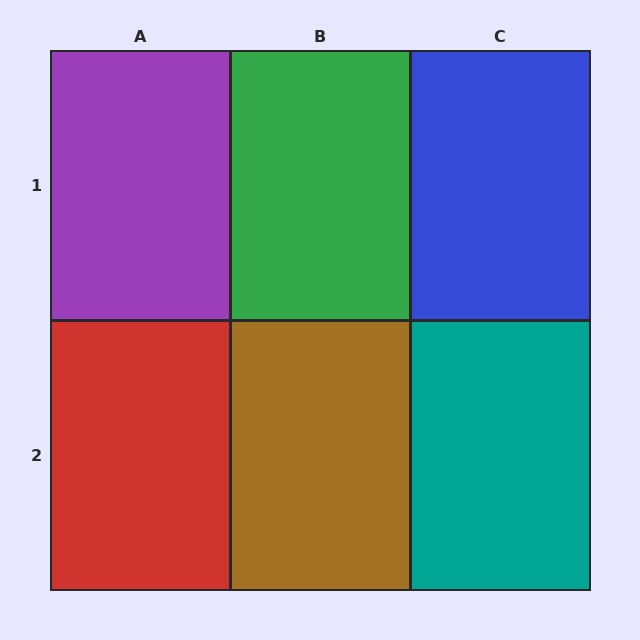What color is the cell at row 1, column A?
Purple.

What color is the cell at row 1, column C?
Blue.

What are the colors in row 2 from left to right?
Red, brown, teal.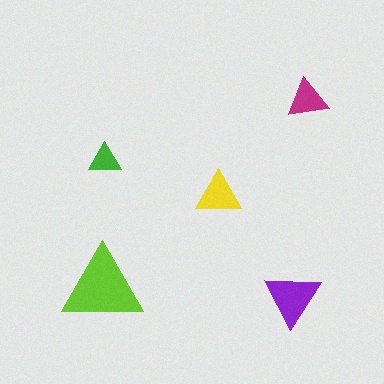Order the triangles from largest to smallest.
the lime one, the purple one, the yellow one, the magenta one, the green one.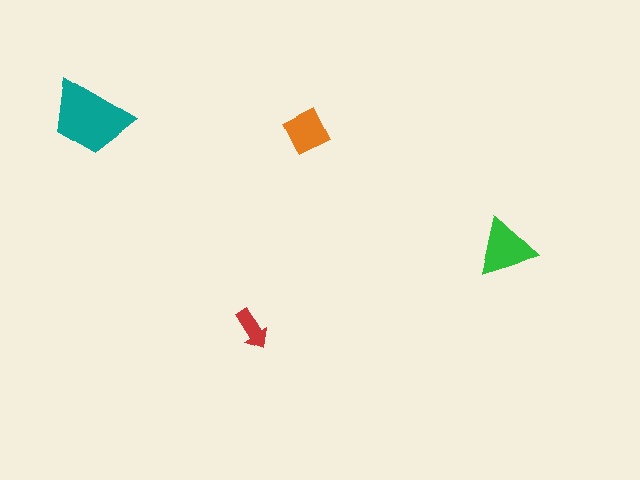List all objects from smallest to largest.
The red arrow, the orange square, the green triangle, the teal trapezoid.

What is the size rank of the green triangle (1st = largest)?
2nd.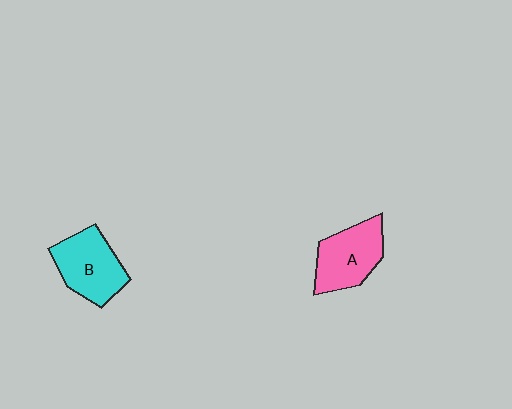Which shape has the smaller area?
Shape A (pink).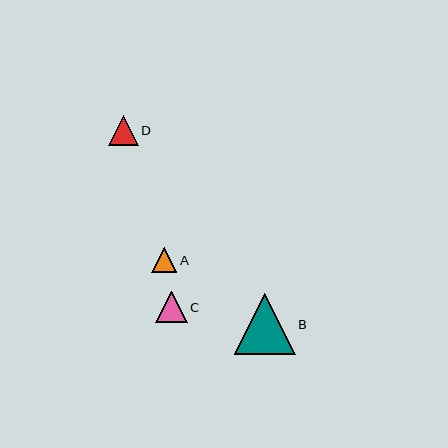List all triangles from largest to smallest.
From largest to smallest: B, C, D, A.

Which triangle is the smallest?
Triangle A is the smallest with a size of approximately 26 pixels.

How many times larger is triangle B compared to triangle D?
Triangle B is approximately 2.1 times the size of triangle D.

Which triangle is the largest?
Triangle B is the largest with a size of approximately 61 pixels.